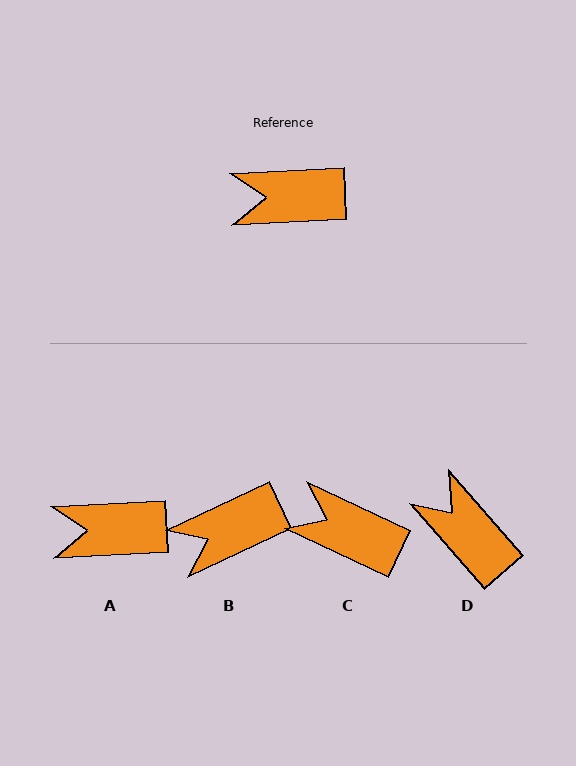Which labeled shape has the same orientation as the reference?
A.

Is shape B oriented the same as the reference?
No, it is off by about 22 degrees.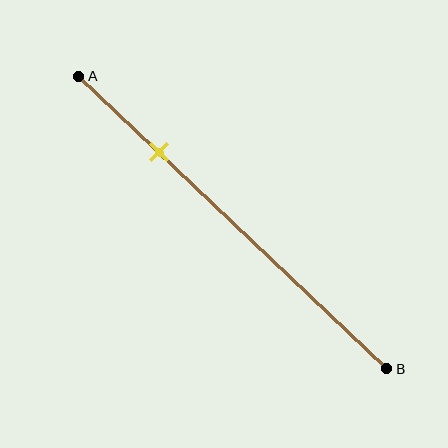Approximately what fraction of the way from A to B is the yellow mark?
The yellow mark is approximately 25% of the way from A to B.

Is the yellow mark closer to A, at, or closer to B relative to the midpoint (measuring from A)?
The yellow mark is closer to point A than the midpoint of segment AB.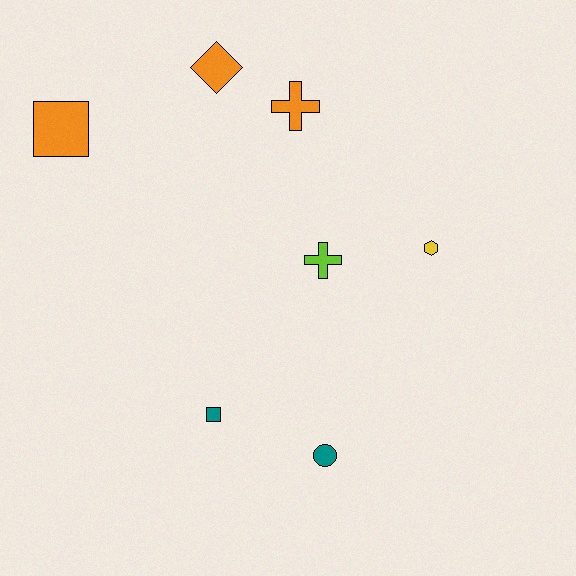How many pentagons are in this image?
There are no pentagons.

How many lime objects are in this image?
There is 1 lime object.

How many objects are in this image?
There are 7 objects.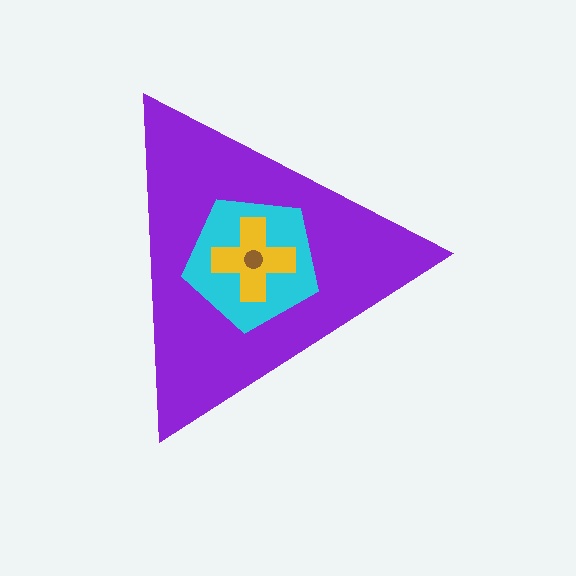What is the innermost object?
The brown circle.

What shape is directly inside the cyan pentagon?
The yellow cross.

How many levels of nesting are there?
4.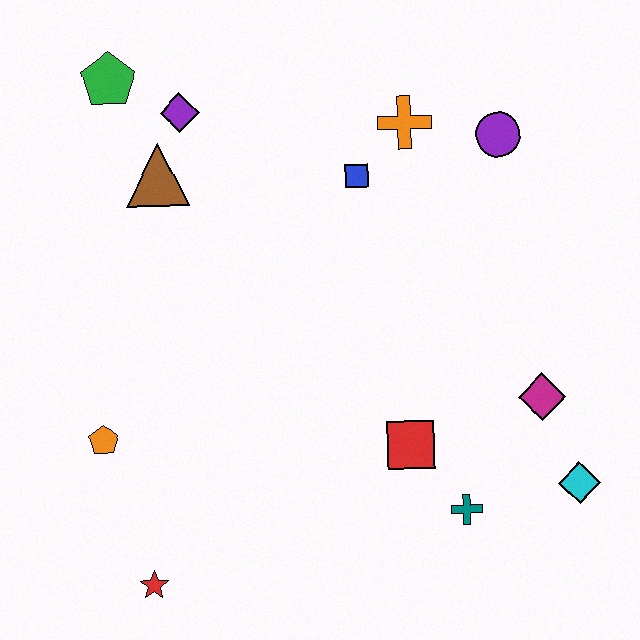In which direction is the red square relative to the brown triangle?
The red square is below the brown triangle.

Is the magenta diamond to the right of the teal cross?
Yes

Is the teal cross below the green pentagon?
Yes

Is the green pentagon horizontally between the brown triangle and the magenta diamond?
No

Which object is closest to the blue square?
The orange cross is closest to the blue square.